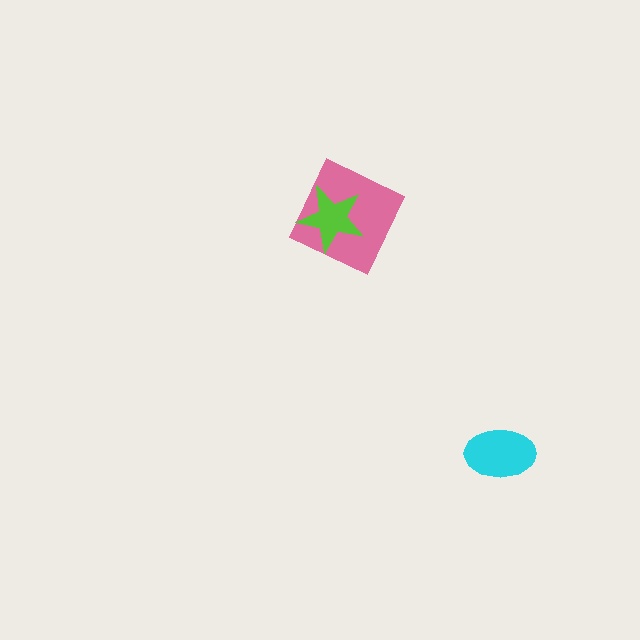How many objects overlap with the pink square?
1 object overlaps with the pink square.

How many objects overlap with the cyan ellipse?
0 objects overlap with the cyan ellipse.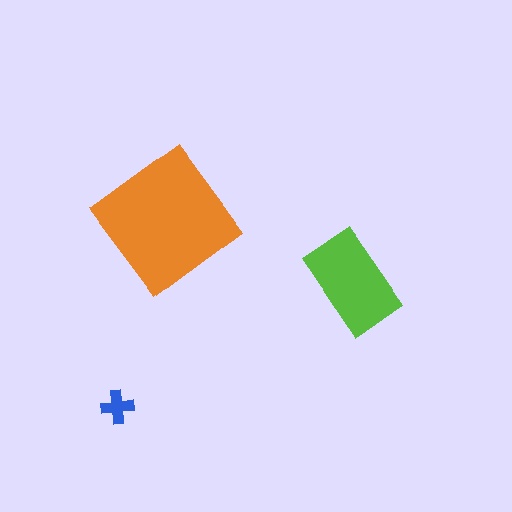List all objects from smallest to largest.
The blue cross, the lime rectangle, the orange diamond.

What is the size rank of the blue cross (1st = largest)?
3rd.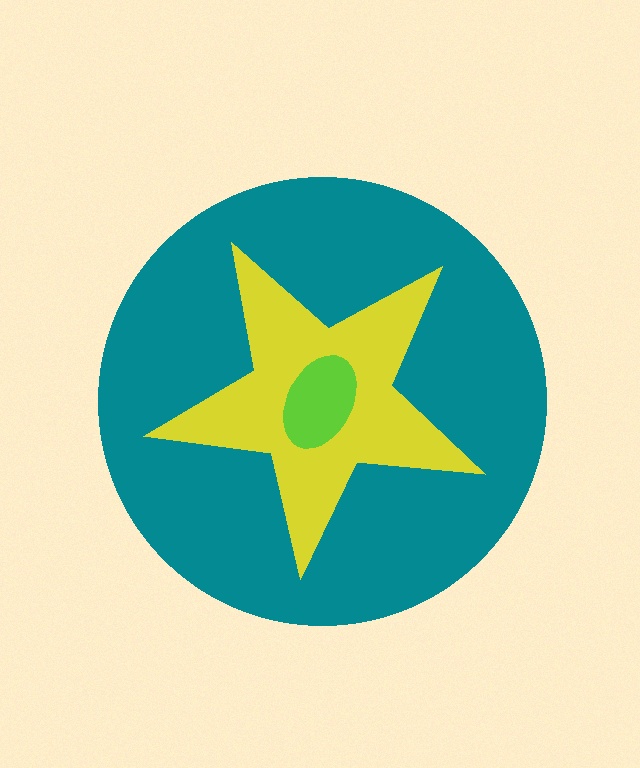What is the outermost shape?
The teal circle.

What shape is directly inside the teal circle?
The yellow star.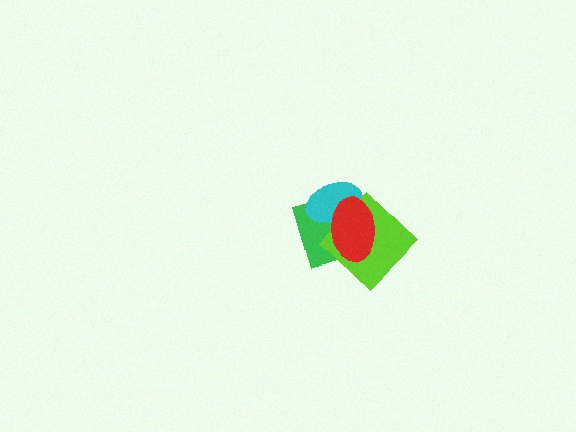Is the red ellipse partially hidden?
No, no other shape covers it.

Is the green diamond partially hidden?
Yes, it is partially covered by another shape.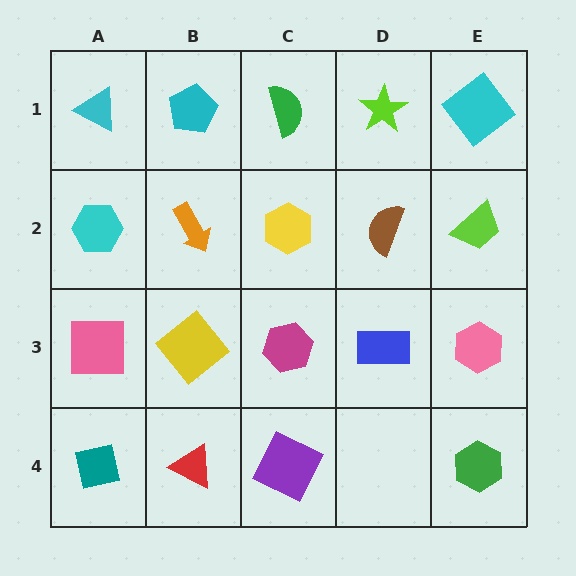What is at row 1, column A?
A cyan triangle.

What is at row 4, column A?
A teal square.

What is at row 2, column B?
An orange arrow.